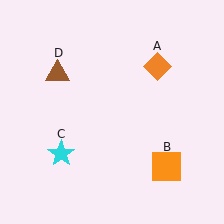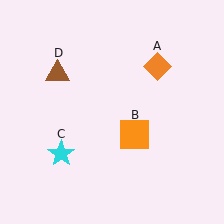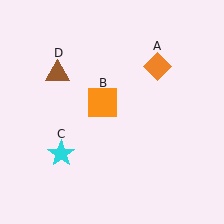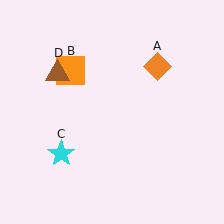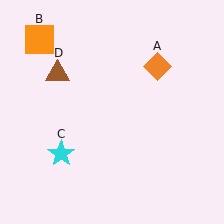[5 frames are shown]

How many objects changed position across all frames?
1 object changed position: orange square (object B).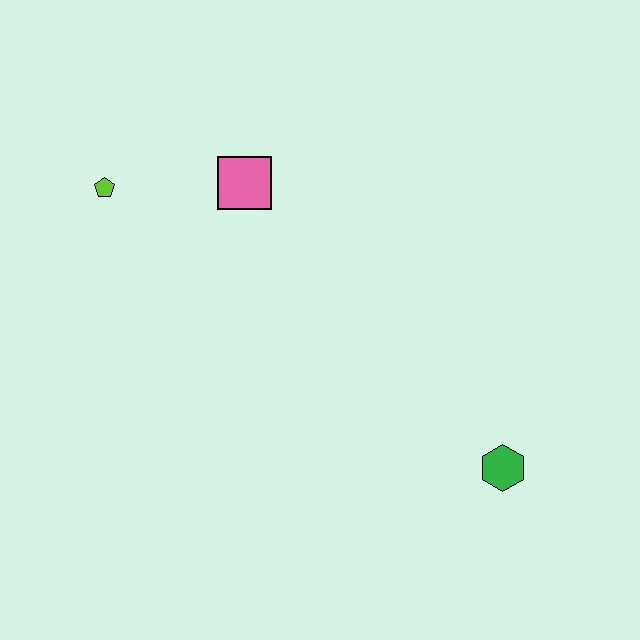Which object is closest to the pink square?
The lime pentagon is closest to the pink square.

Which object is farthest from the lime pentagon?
The green hexagon is farthest from the lime pentagon.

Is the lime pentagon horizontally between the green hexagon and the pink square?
No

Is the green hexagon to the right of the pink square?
Yes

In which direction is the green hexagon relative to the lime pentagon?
The green hexagon is to the right of the lime pentagon.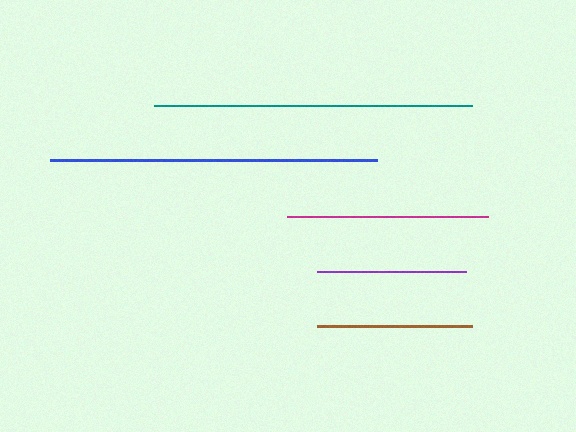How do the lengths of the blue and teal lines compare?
The blue and teal lines are approximately the same length.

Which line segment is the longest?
The blue line is the longest at approximately 327 pixels.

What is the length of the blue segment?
The blue segment is approximately 327 pixels long.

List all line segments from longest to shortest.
From longest to shortest: blue, teal, magenta, brown, purple.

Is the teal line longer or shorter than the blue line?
The blue line is longer than the teal line.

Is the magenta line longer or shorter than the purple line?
The magenta line is longer than the purple line.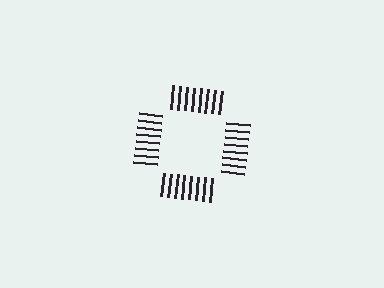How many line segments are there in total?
32 — 8 along each of the 4 edges.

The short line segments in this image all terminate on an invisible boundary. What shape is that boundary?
An illusory square — the line segments terminate on its edges but no continuous stroke is drawn.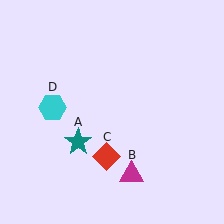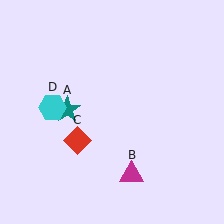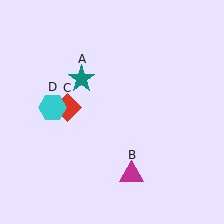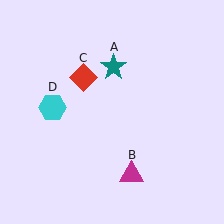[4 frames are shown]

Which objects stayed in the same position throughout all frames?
Magenta triangle (object B) and cyan hexagon (object D) remained stationary.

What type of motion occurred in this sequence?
The teal star (object A), red diamond (object C) rotated clockwise around the center of the scene.